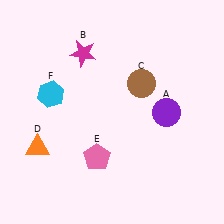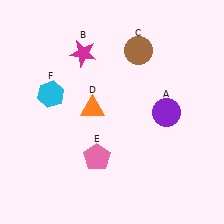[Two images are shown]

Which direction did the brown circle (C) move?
The brown circle (C) moved up.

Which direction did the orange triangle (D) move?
The orange triangle (D) moved right.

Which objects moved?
The objects that moved are: the brown circle (C), the orange triangle (D).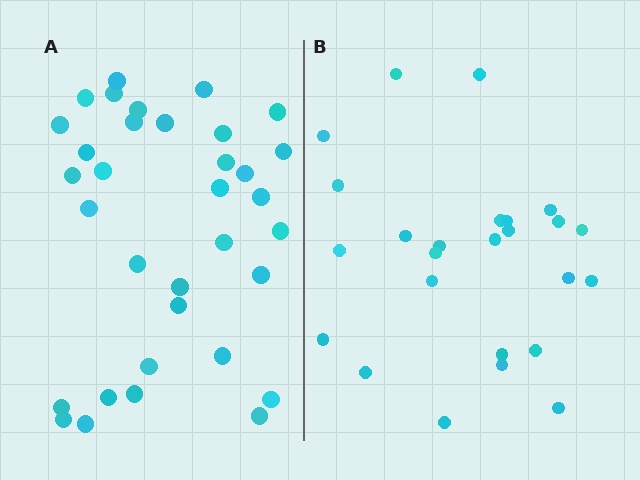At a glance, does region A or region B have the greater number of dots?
Region A (the left region) has more dots.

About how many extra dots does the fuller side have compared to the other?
Region A has roughly 8 or so more dots than region B.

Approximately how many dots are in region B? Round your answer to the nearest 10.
About 20 dots. (The exact count is 25, which rounds to 20.)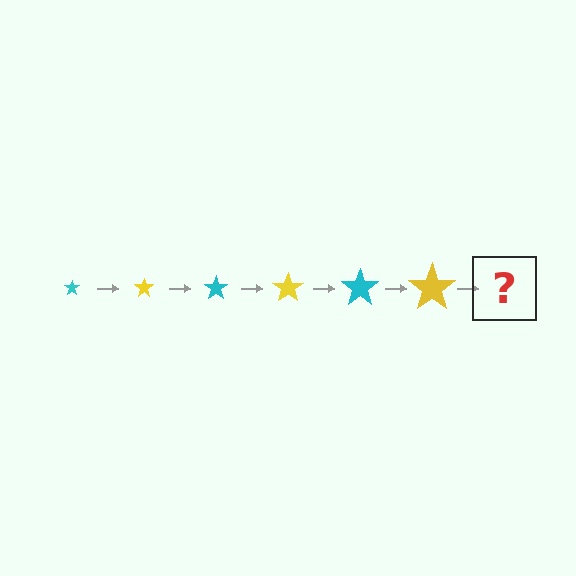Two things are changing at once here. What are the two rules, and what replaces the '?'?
The two rules are that the star grows larger each step and the color cycles through cyan and yellow. The '?' should be a cyan star, larger than the previous one.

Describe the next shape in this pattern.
It should be a cyan star, larger than the previous one.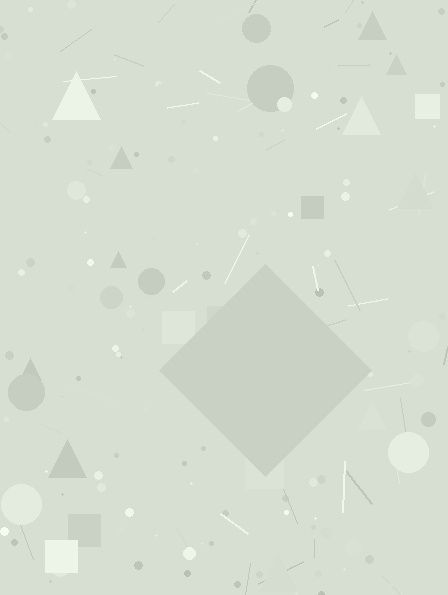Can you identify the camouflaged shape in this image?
The camouflaged shape is a diamond.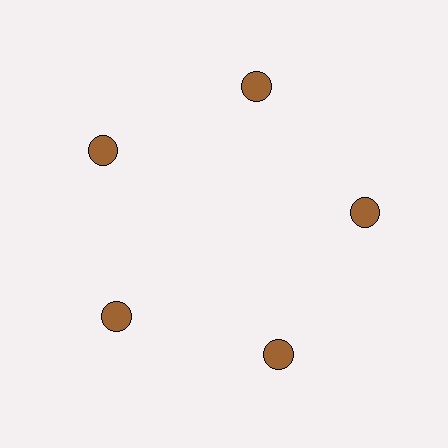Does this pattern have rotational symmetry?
Yes, this pattern has 5-fold rotational symmetry. It looks the same after rotating 72 degrees around the center.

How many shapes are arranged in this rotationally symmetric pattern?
There are 5 shapes, arranged in 5 groups of 1.